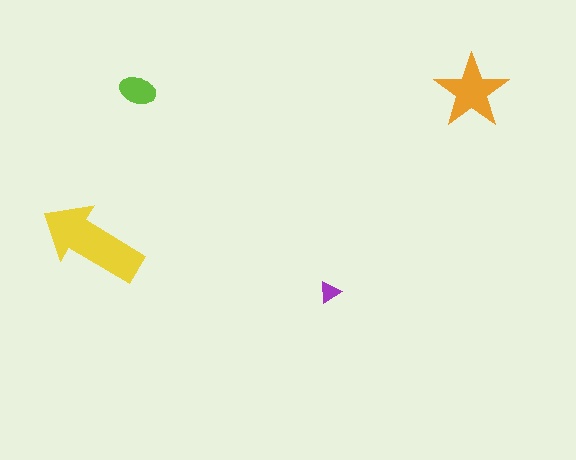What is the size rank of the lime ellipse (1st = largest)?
3rd.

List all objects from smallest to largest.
The purple triangle, the lime ellipse, the orange star, the yellow arrow.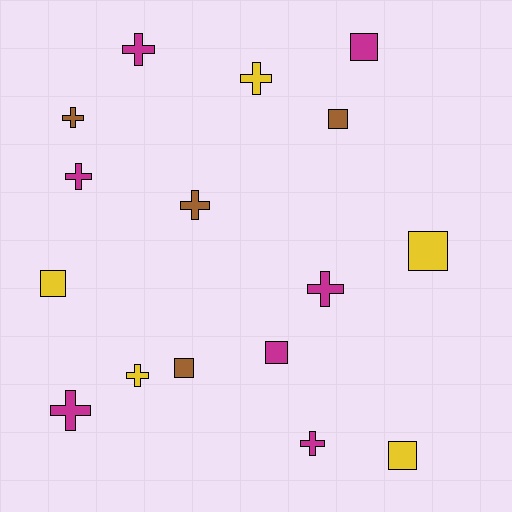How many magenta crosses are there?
There are 5 magenta crosses.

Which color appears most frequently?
Magenta, with 7 objects.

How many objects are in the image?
There are 16 objects.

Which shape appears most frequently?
Cross, with 9 objects.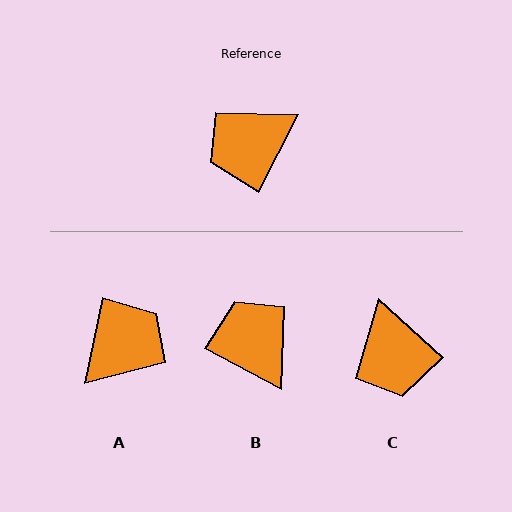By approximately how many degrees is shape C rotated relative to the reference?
Approximately 75 degrees counter-clockwise.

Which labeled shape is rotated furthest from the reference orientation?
A, about 164 degrees away.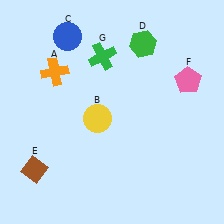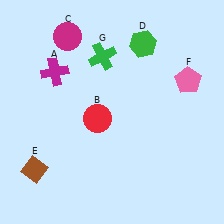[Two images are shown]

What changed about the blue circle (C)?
In Image 1, C is blue. In Image 2, it changed to magenta.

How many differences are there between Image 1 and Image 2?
There are 3 differences between the two images.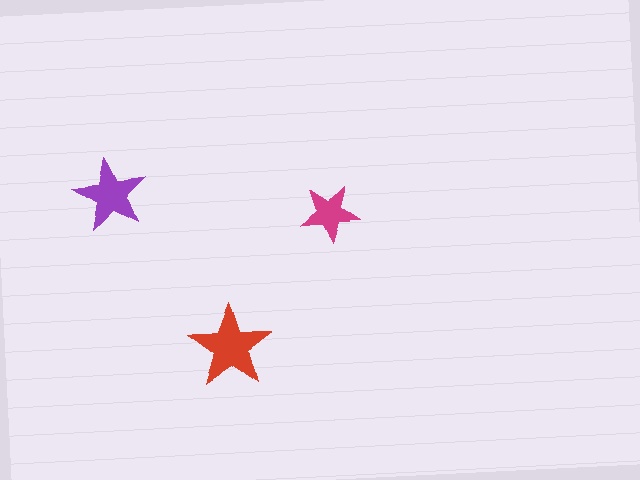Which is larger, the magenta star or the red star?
The red one.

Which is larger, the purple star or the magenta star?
The purple one.